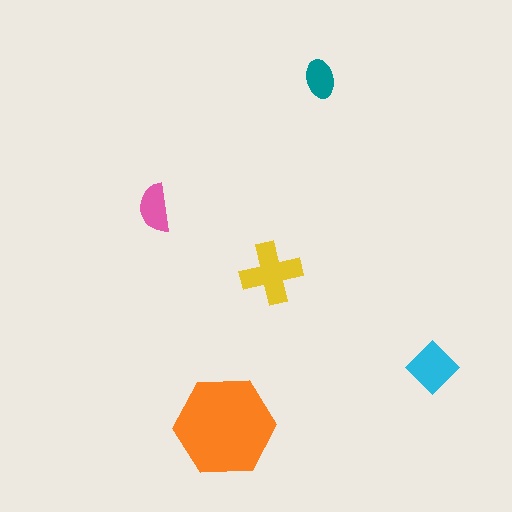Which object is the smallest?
The teal ellipse.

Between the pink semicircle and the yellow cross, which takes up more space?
The yellow cross.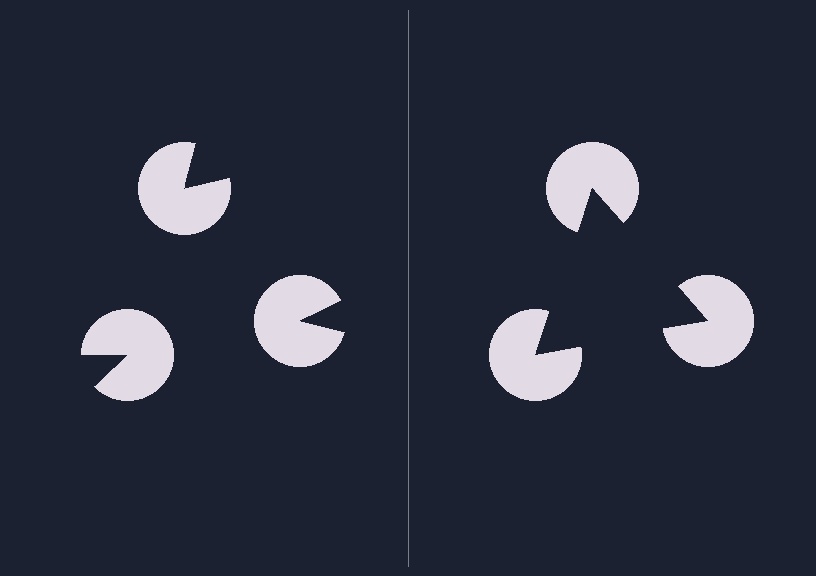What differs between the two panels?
The pac-man discs are positioned identically on both sides; only the wedge orientations differ. On the right they align to a triangle; on the left they are misaligned.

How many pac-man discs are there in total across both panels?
6 — 3 on each side.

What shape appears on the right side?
An illusory triangle.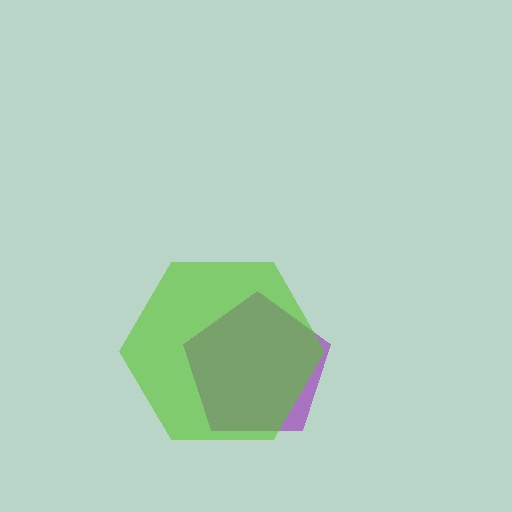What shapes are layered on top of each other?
The layered shapes are: a purple pentagon, a lime hexagon.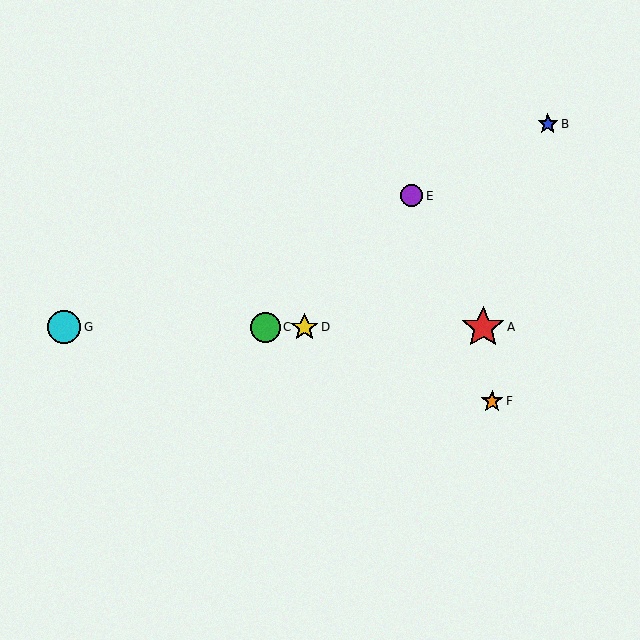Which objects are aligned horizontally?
Objects A, C, D, G are aligned horizontally.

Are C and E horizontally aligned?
No, C is at y≈327 and E is at y≈196.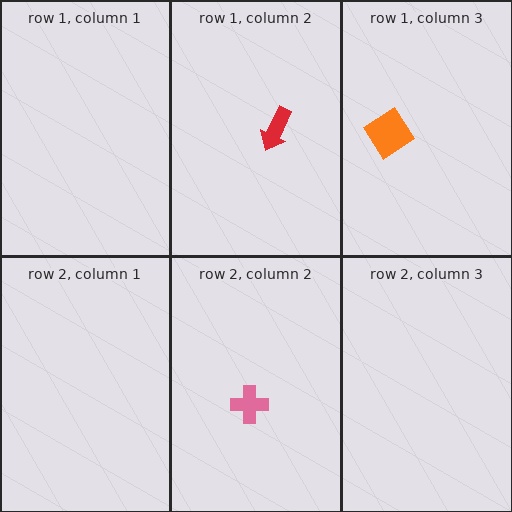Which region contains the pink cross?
The row 2, column 2 region.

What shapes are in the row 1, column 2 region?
The red arrow.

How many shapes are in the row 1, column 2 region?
1.